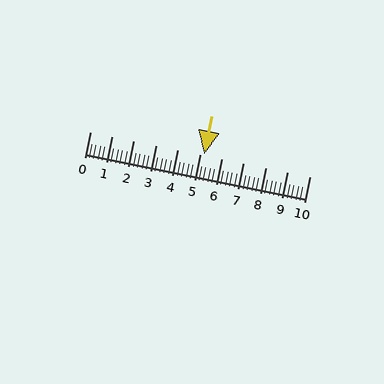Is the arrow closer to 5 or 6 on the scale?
The arrow is closer to 5.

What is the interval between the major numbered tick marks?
The major tick marks are spaced 1 units apart.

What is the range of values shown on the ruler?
The ruler shows values from 0 to 10.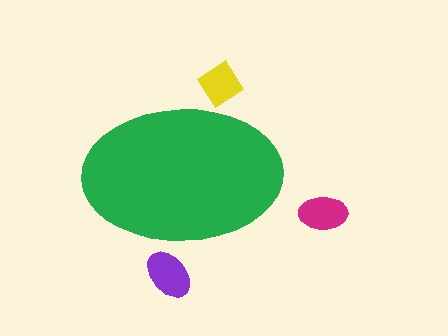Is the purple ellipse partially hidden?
Yes, the purple ellipse is partially hidden behind the green ellipse.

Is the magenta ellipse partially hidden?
No, the magenta ellipse is fully visible.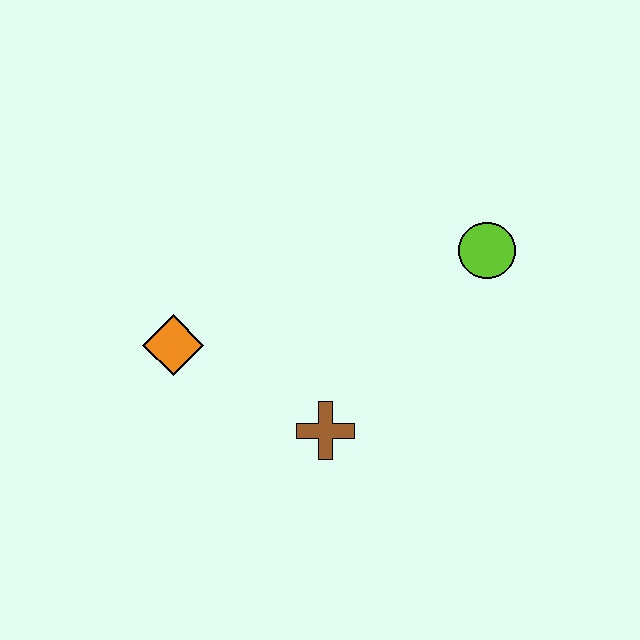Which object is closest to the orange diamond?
The brown cross is closest to the orange diamond.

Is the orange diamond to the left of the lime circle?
Yes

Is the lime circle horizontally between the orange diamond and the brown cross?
No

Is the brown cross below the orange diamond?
Yes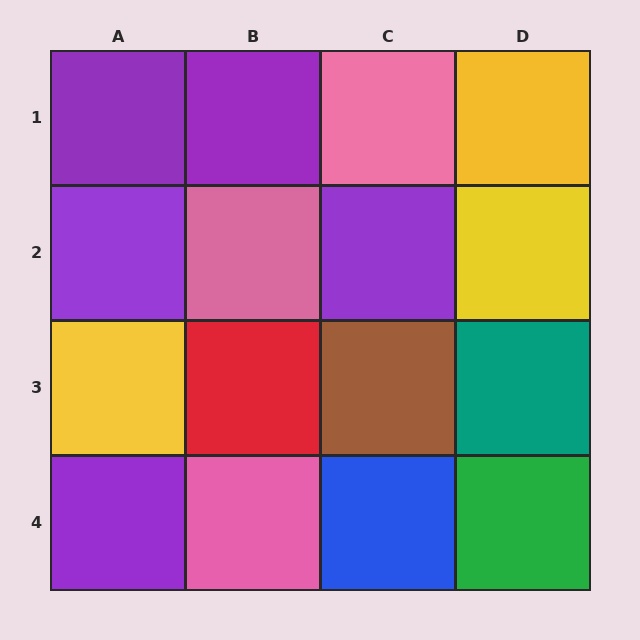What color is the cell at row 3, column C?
Brown.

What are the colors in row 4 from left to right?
Purple, pink, blue, green.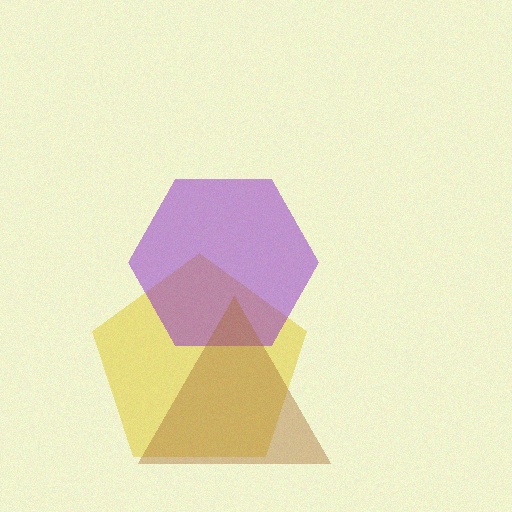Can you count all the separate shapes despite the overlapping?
Yes, there are 3 separate shapes.